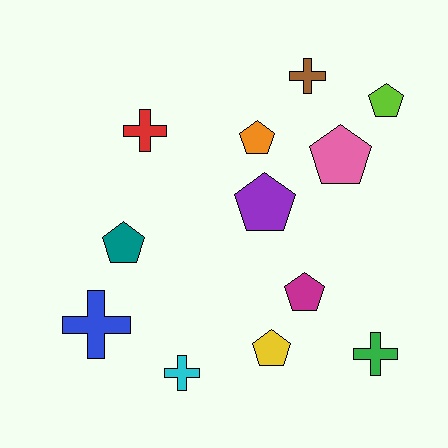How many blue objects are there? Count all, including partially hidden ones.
There is 1 blue object.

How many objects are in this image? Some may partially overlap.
There are 12 objects.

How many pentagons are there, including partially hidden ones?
There are 7 pentagons.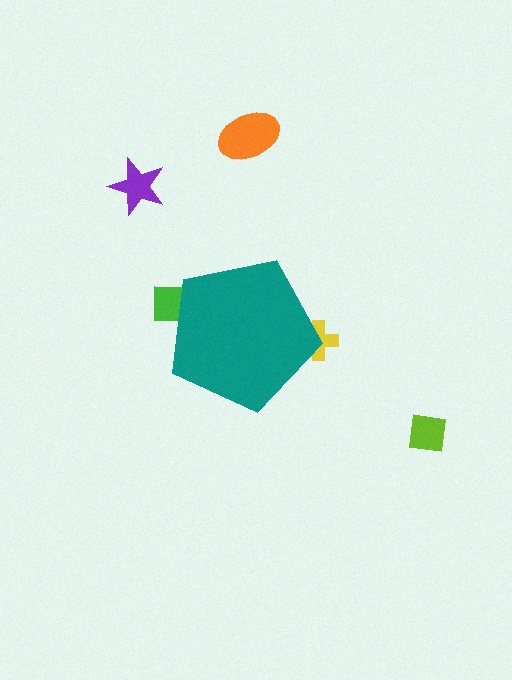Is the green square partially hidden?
Yes, the green square is partially hidden behind the teal pentagon.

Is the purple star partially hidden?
No, the purple star is fully visible.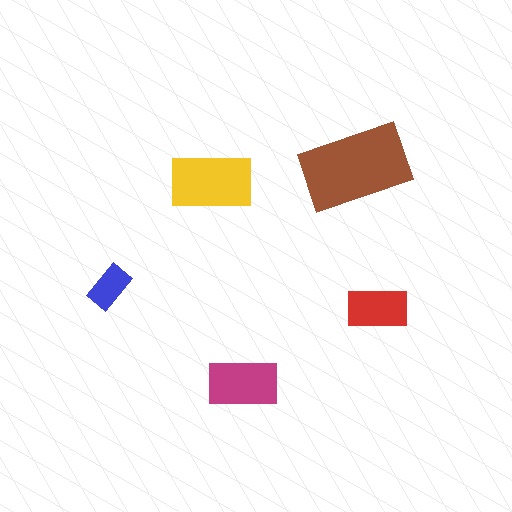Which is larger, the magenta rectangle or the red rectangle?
The magenta one.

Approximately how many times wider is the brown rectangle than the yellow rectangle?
About 1.5 times wider.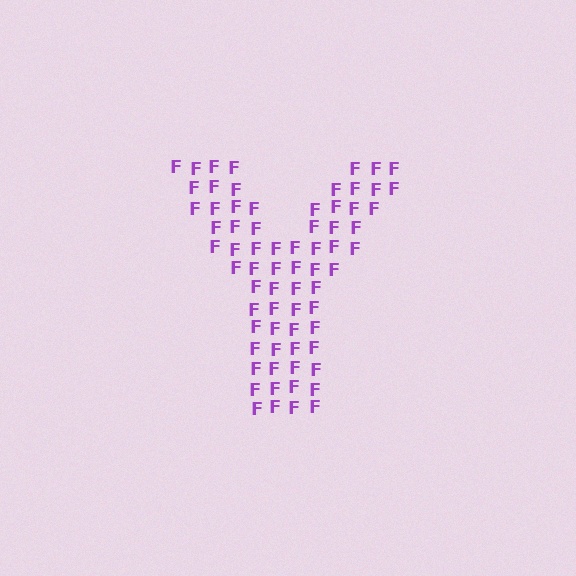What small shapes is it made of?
It is made of small letter F's.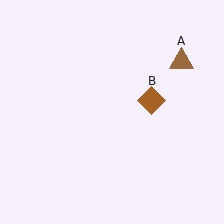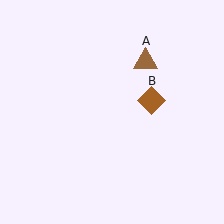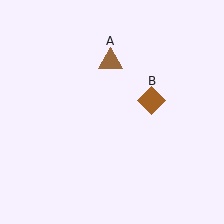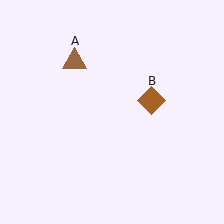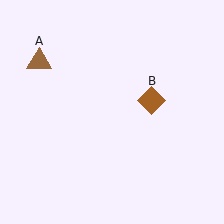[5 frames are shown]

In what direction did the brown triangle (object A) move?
The brown triangle (object A) moved left.